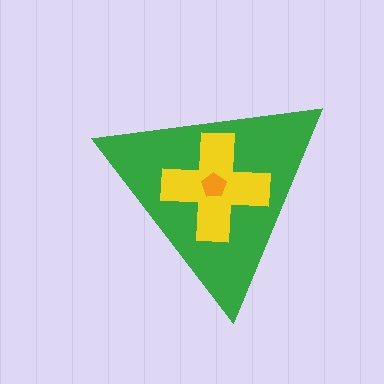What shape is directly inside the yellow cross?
The orange pentagon.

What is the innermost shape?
The orange pentagon.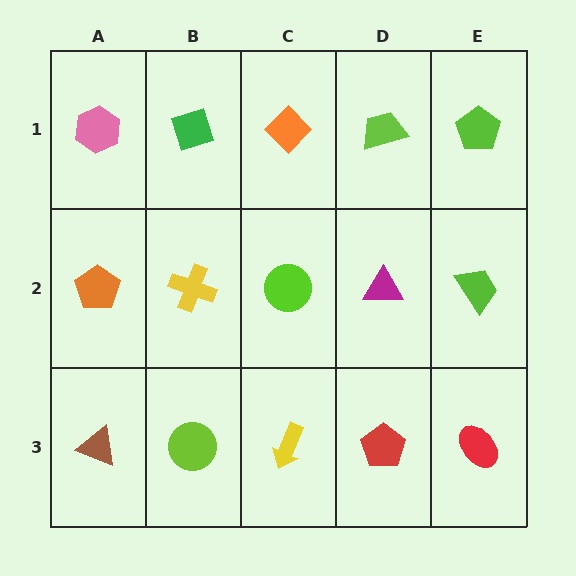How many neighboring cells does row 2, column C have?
4.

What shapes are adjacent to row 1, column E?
A lime trapezoid (row 2, column E), a lime trapezoid (row 1, column D).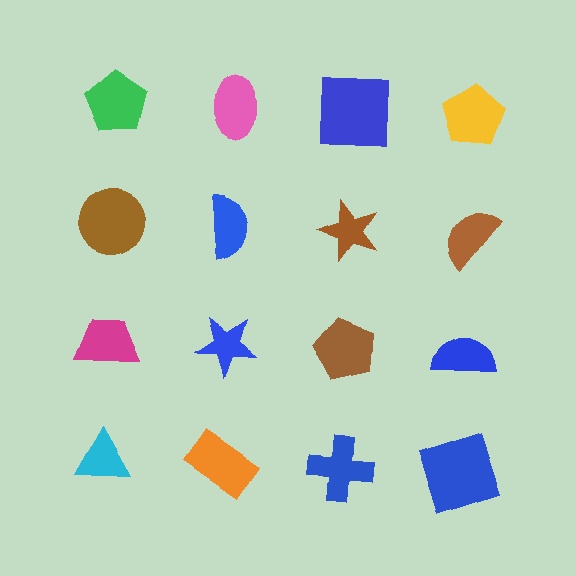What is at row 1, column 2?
A pink ellipse.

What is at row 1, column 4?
A yellow pentagon.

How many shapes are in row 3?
4 shapes.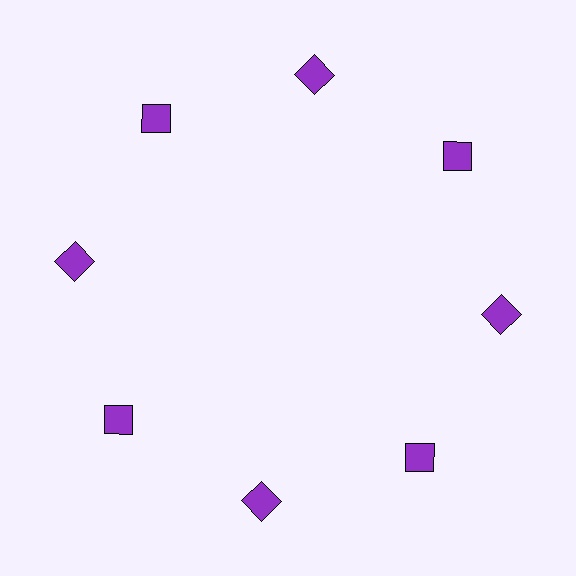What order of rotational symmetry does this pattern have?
This pattern has 8-fold rotational symmetry.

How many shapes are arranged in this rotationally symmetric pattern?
There are 8 shapes, arranged in 8 groups of 1.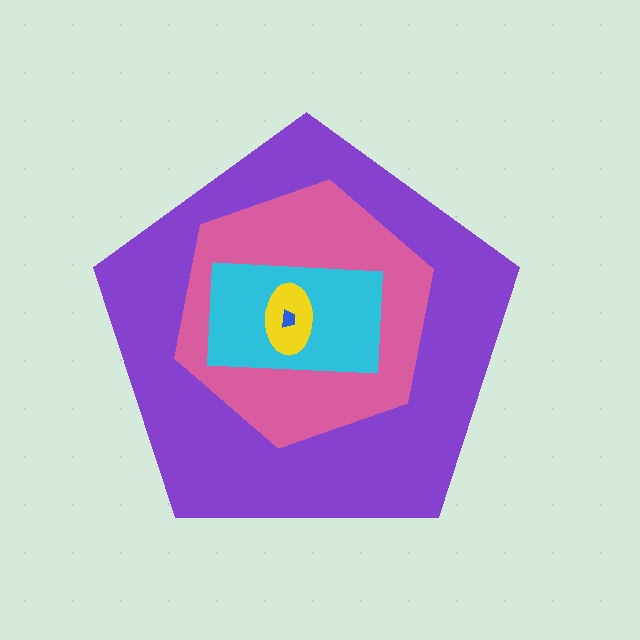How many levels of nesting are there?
5.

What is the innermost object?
The blue trapezoid.